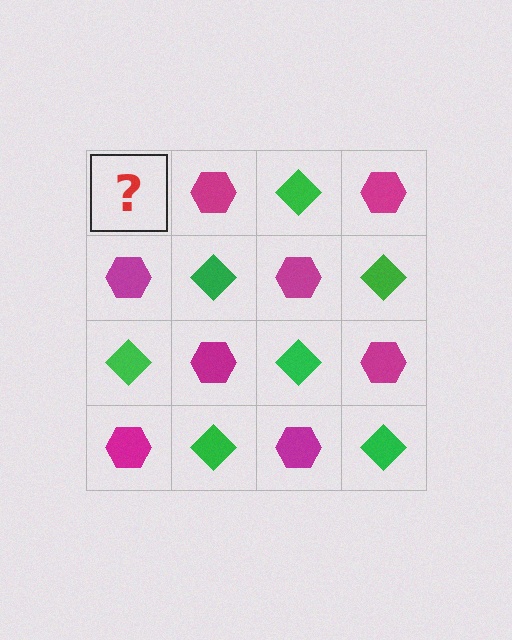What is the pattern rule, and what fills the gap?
The rule is that it alternates green diamond and magenta hexagon in a checkerboard pattern. The gap should be filled with a green diamond.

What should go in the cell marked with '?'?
The missing cell should contain a green diamond.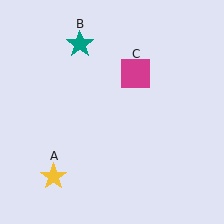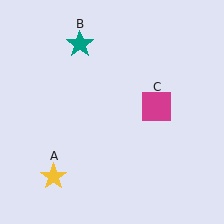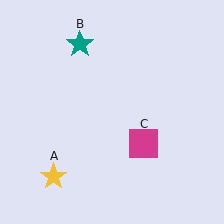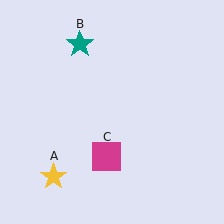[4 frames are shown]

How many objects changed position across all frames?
1 object changed position: magenta square (object C).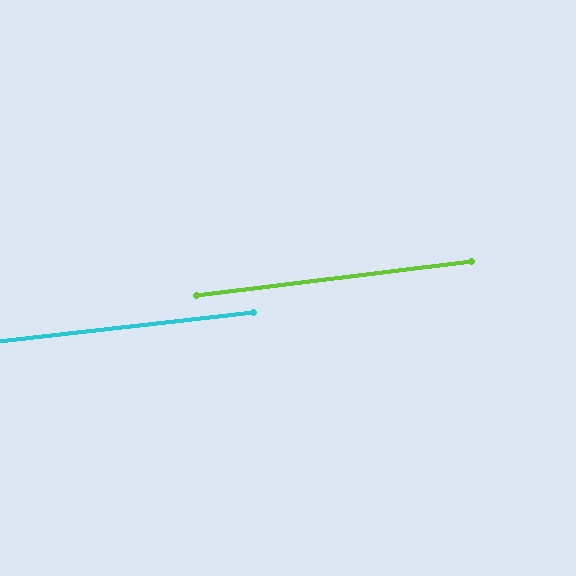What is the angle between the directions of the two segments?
Approximately 1 degree.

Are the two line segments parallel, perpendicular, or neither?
Parallel — their directions differ by only 0.8°.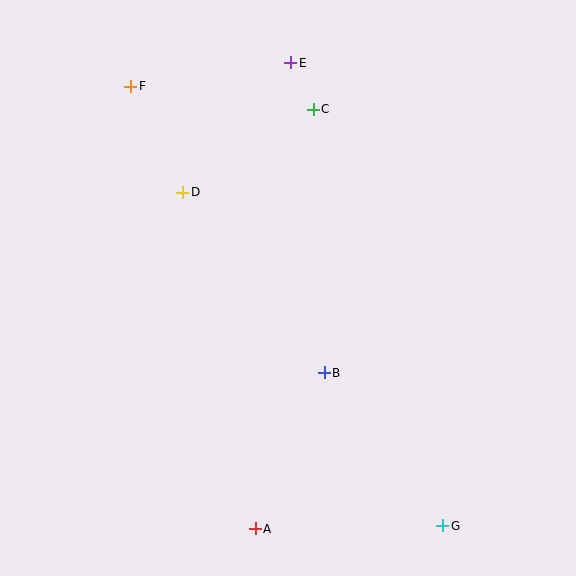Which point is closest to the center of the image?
Point B at (324, 373) is closest to the center.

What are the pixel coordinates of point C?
Point C is at (313, 109).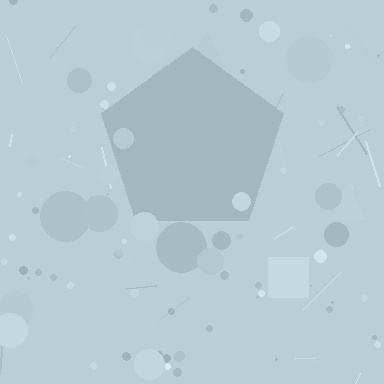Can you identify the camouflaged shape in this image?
The camouflaged shape is a pentagon.